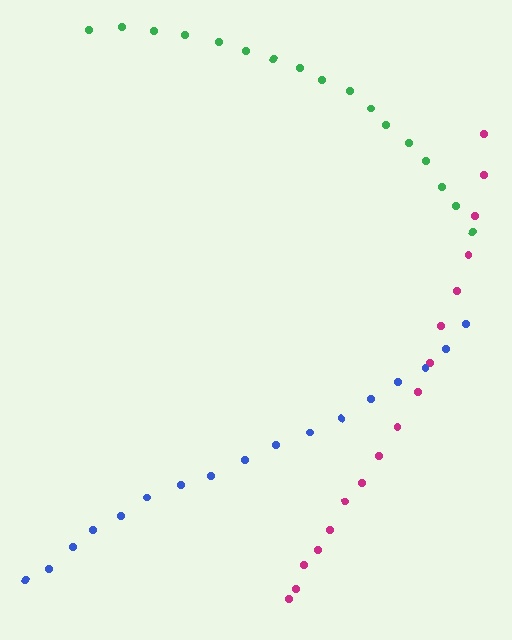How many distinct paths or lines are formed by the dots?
There are 3 distinct paths.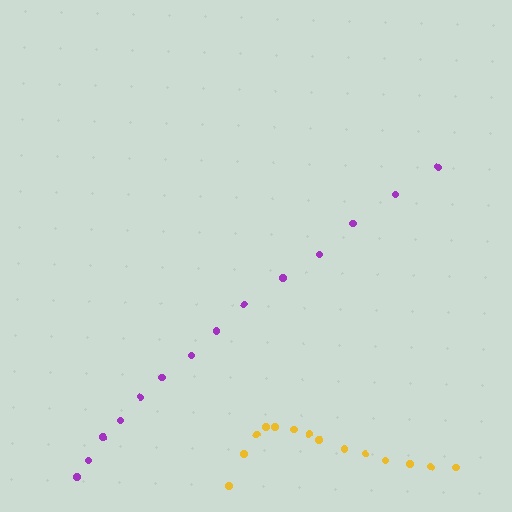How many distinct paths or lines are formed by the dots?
There are 2 distinct paths.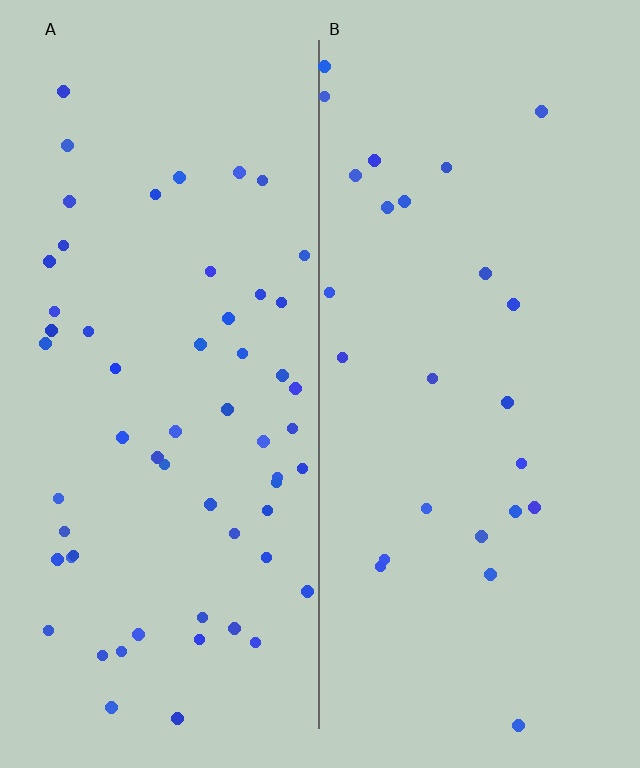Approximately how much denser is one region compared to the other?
Approximately 2.3× — region A over region B.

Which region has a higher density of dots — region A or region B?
A (the left).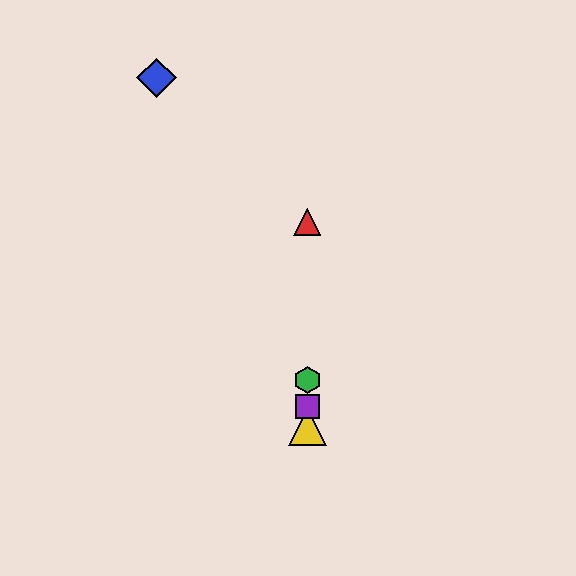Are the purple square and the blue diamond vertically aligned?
No, the purple square is at x≈307 and the blue diamond is at x≈156.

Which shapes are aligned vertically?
The red triangle, the green hexagon, the yellow triangle, the purple square are aligned vertically.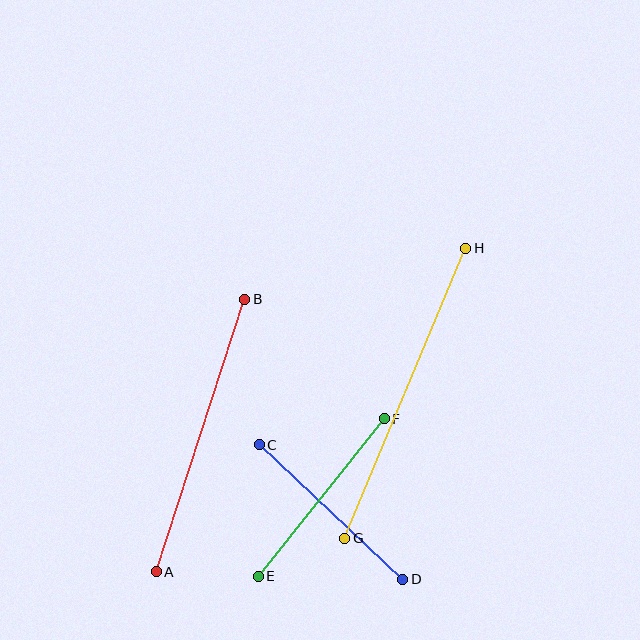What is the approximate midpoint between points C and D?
The midpoint is at approximately (331, 512) pixels.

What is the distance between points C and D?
The distance is approximately 197 pixels.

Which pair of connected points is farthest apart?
Points G and H are farthest apart.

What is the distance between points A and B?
The distance is approximately 286 pixels.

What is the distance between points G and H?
The distance is approximately 314 pixels.